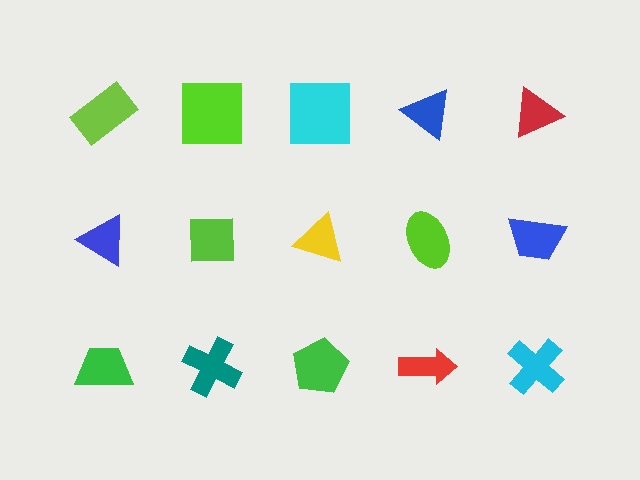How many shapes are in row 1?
5 shapes.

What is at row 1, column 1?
A lime rectangle.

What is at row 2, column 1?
A blue triangle.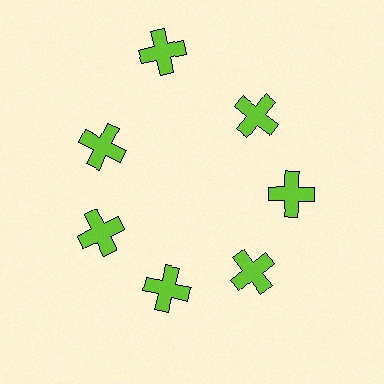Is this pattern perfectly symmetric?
No. The 7 lime crosses are arranged in a ring, but one element near the 12 o'clock position is pushed outward from the center, breaking the 7-fold rotational symmetry.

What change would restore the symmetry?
The symmetry would be restored by moving it inward, back onto the ring so that all 7 crosses sit at equal angles and equal distance from the center.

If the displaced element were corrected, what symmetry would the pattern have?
It would have 7-fold rotational symmetry — the pattern would map onto itself every 51 degrees.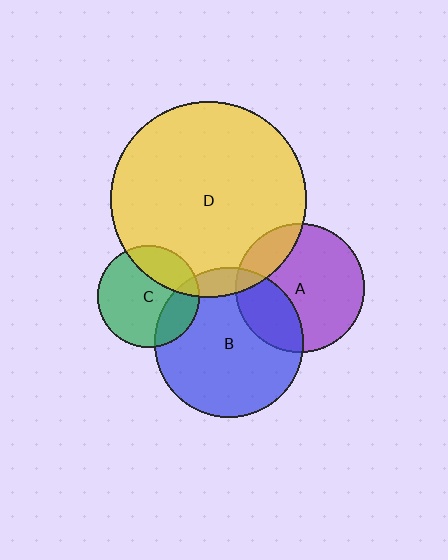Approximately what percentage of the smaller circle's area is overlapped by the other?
Approximately 25%.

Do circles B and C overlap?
Yes.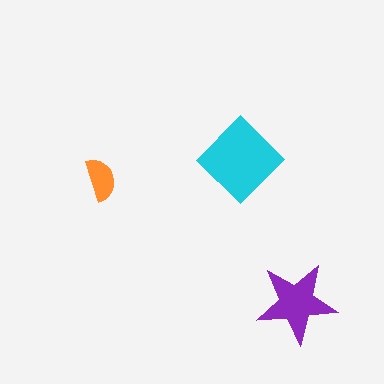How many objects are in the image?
There are 3 objects in the image.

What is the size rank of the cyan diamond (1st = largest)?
1st.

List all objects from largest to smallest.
The cyan diamond, the purple star, the orange semicircle.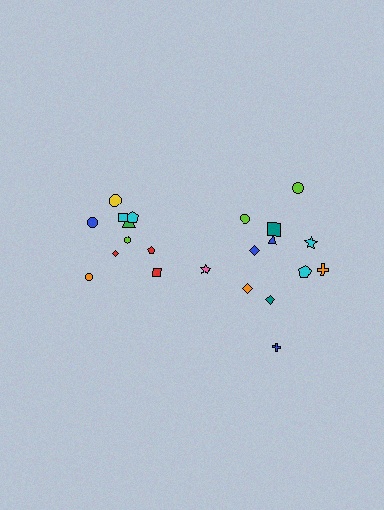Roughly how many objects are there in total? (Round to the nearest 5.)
Roughly 20 objects in total.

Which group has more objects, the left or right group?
The right group.